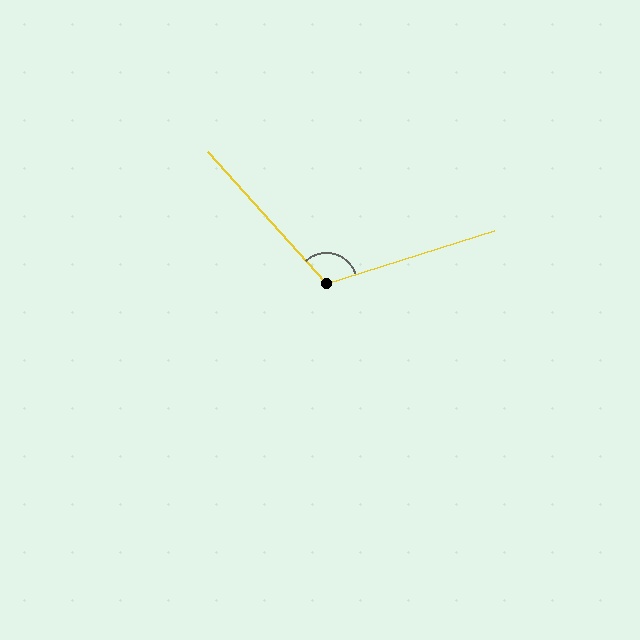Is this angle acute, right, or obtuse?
It is obtuse.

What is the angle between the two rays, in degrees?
Approximately 115 degrees.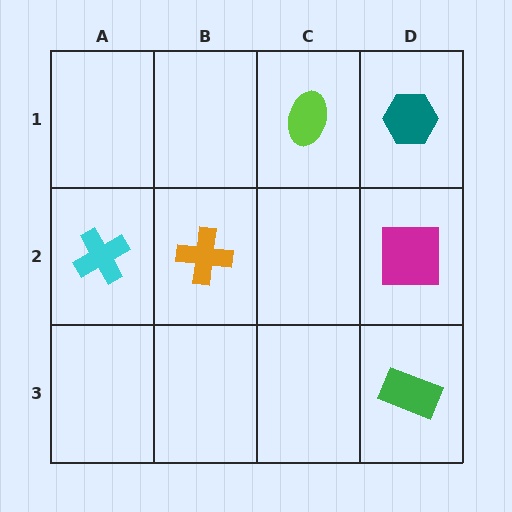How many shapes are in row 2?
3 shapes.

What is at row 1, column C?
A lime ellipse.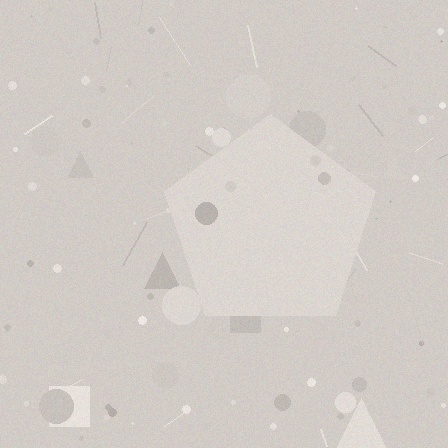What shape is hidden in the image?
A pentagon is hidden in the image.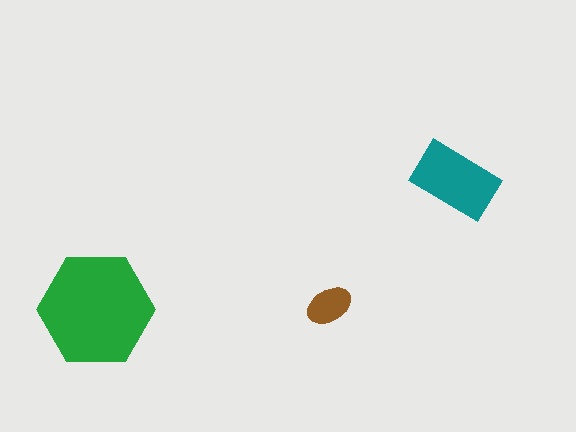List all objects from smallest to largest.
The brown ellipse, the teal rectangle, the green hexagon.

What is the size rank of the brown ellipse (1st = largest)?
3rd.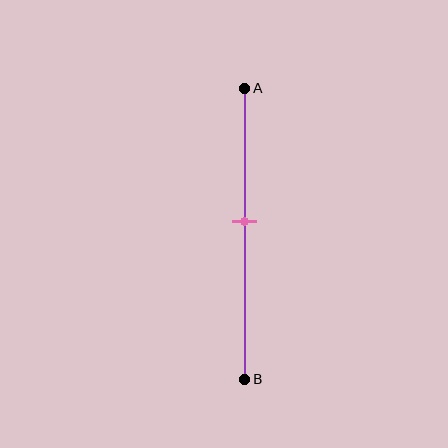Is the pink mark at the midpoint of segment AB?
No, the mark is at about 45% from A, not at the 50% midpoint.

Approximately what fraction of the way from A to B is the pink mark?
The pink mark is approximately 45% of the way from A to B.